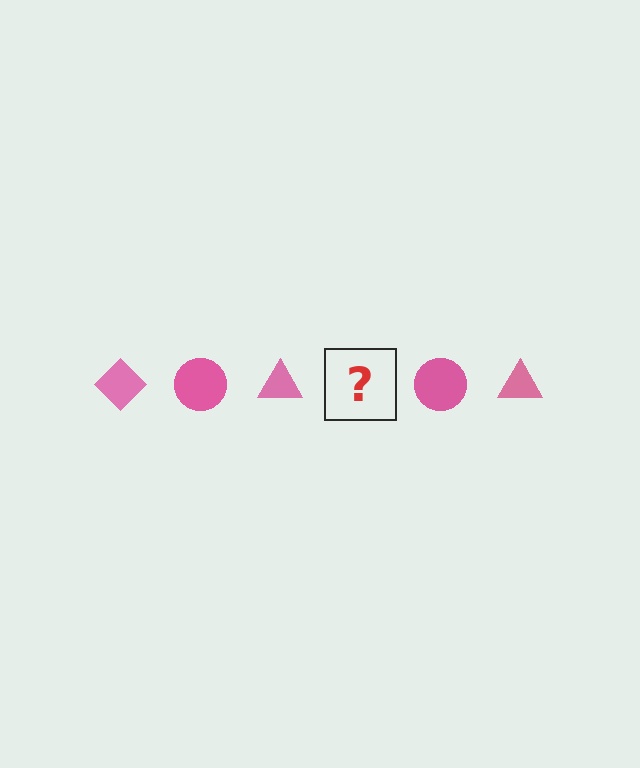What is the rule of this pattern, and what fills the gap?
The rule is that the pattern cycles through diamond, circle, triangle shapes in pink. The gap should be filled with a pink diamond.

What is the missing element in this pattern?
The missing element is a pink diamond.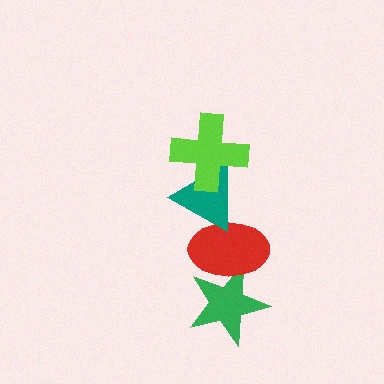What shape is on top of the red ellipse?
The teal triangle is on top of the red ellipse.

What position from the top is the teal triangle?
The teal triangle is 2nd from the top.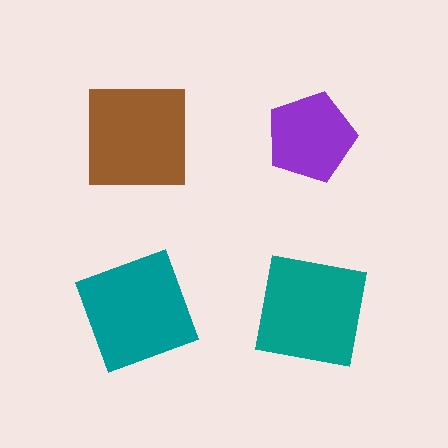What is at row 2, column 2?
A teal square.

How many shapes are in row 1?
2 shapes.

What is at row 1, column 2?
A purple pentagon.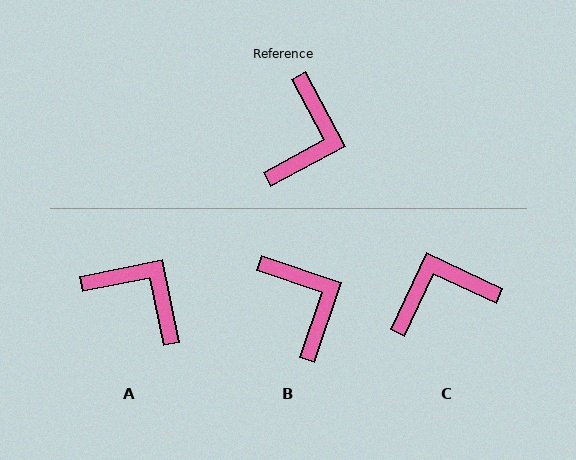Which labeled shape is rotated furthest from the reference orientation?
C, about 127 degrees away.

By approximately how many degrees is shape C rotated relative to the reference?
Approximately 127 degrees counter-clockwise.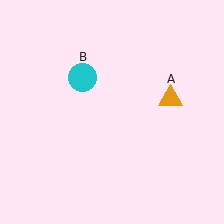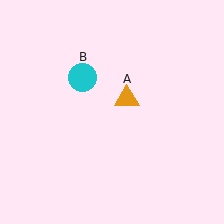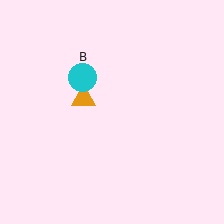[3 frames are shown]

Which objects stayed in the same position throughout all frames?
Cyan circle (object B) remained stationary.